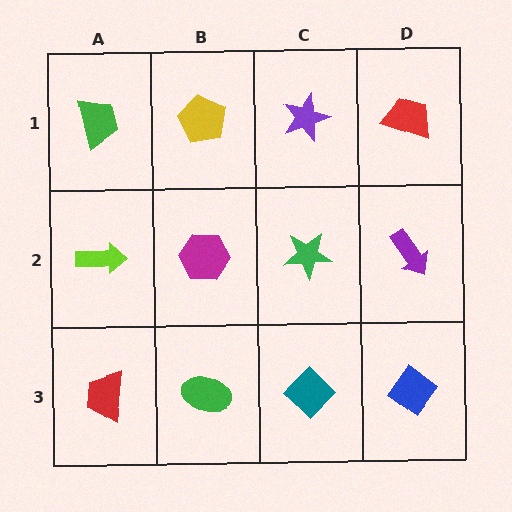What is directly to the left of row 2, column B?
A lime arrow.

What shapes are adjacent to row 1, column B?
A magenta hexagon (row 2, column B), a green trapezoid (row 1, column A), a purple star (row 1, column C).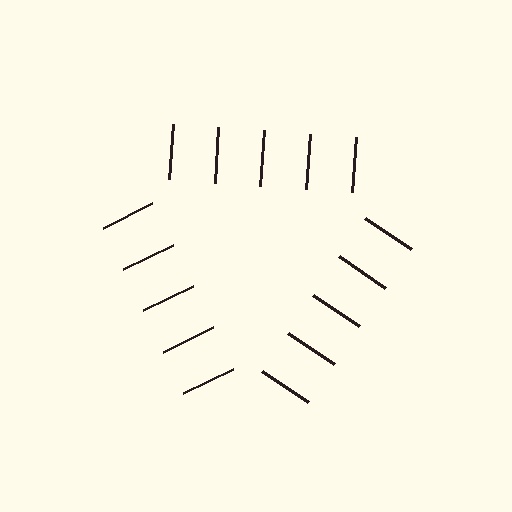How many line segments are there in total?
15 — 5 along each of the 3 edges.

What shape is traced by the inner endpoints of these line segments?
An illusory triangle — the line segments terminate on its edges but no continuous stroke is drawn.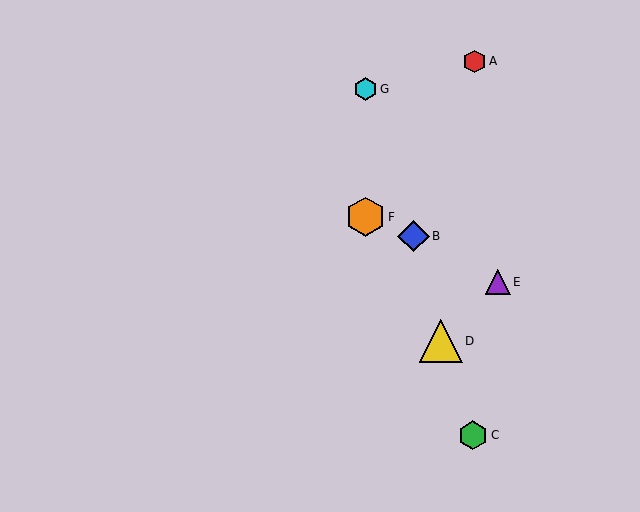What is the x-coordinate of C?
Object C is at x≈473.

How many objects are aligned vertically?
2 objects (F, G) are aligned vertically.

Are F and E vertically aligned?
No, F is at x≈366 and E is at x≈498.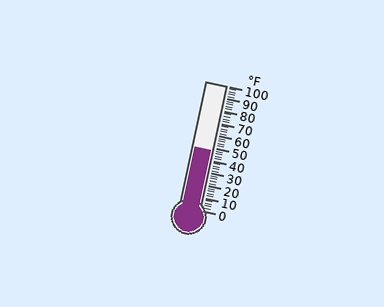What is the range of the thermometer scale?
The thermometer scale ranges from 0°F to 100°F.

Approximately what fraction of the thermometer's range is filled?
The thermometer is filled to approximately 50% of its range.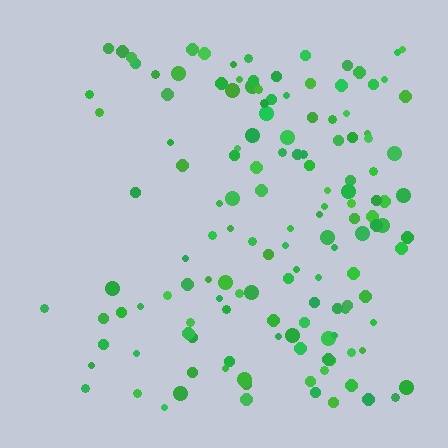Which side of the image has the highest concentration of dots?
The right.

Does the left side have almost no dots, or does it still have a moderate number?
Still a moderate number, just noticeably fewer than the right.